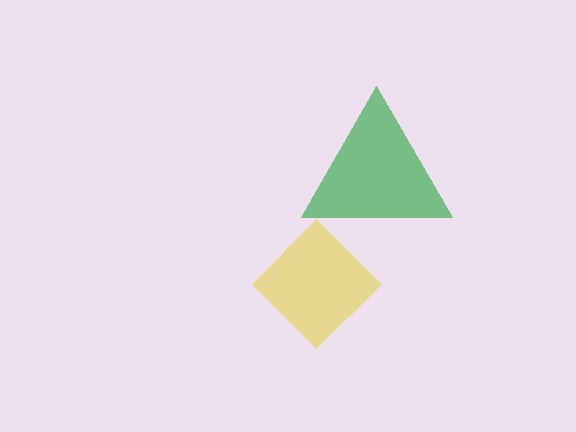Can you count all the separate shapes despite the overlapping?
Yes, there are 2 separate shapes.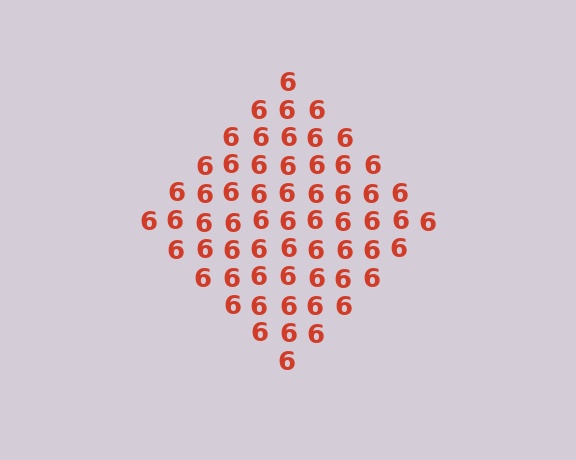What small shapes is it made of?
It is made of small digit 6's.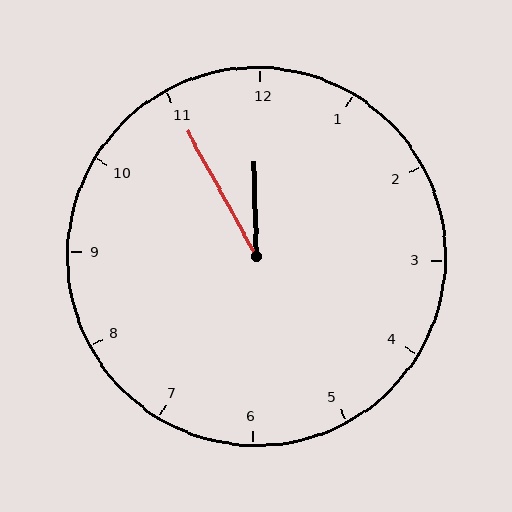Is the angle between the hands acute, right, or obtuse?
It is acute.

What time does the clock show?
11:55.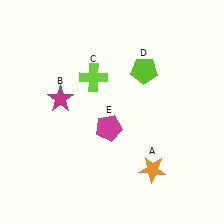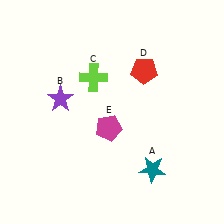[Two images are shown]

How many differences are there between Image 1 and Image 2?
There are 3 differences between the two images.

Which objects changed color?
A changed from orange to teal. B changed from magenta to purple. D changed from lime to red.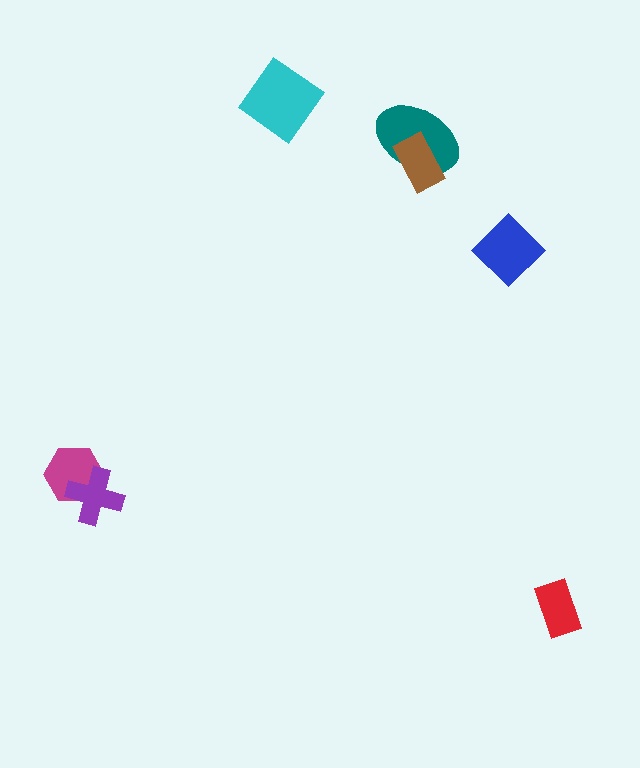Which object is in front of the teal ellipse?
The brown rectangle is in front of the teal ellipse.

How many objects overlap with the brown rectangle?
1 object overlaps with the brown rectangle.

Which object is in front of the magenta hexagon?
The purple cross is in front of the magenta hexagon.